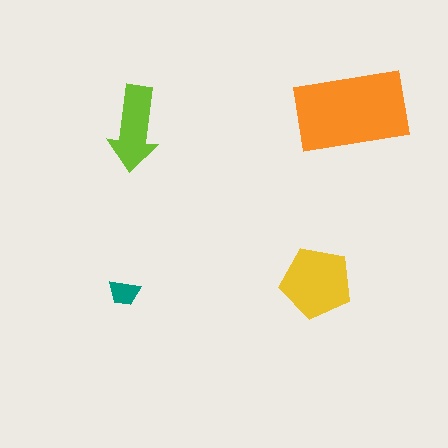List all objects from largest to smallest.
The orange rectangle, the yellow pentagon, the lime arrow, the teal trapezoid.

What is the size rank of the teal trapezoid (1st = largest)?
4th.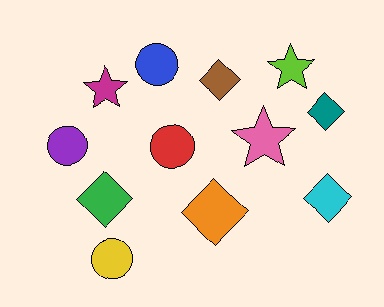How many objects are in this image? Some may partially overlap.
There are 12 objects.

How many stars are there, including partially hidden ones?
There are 3 stars.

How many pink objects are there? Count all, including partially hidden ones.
There is 1 pink object.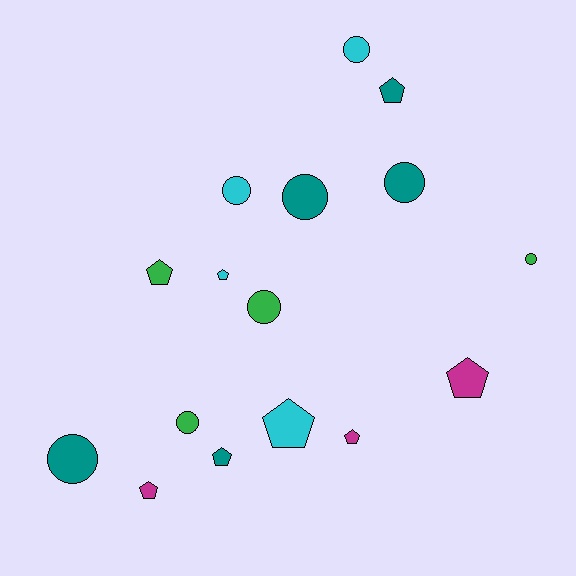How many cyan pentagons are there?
There are 2 cyan pentagons.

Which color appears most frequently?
Teal, with 5 objects.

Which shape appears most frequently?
Circle, with 8 objects.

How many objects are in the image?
There are 16 objects.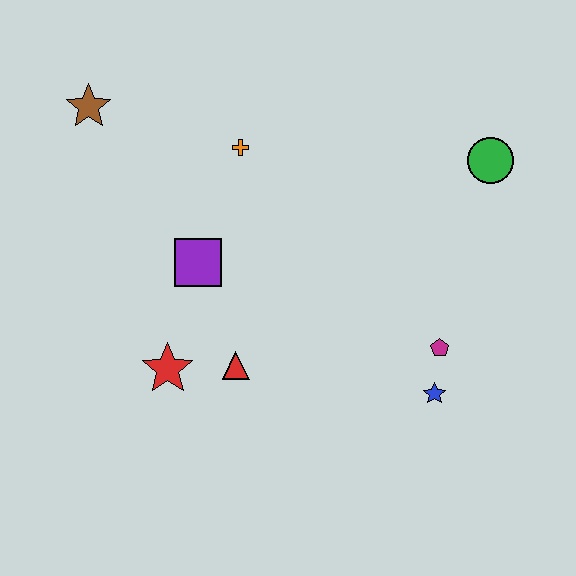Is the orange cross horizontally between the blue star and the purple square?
Yes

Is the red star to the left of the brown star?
No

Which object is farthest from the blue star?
The brown star is farthest from the blue star.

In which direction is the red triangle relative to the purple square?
The red triangle is below the purple square.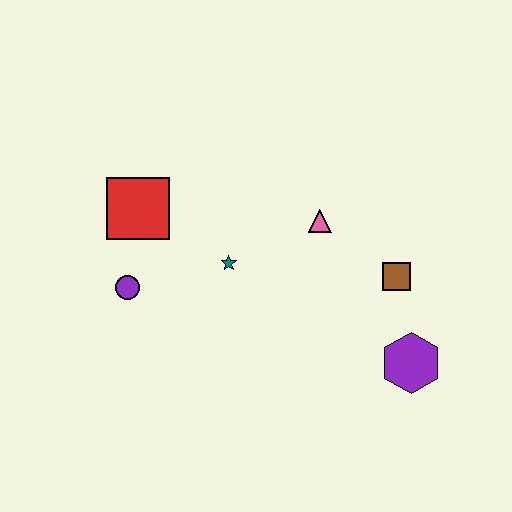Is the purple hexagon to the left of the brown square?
No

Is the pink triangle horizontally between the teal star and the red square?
No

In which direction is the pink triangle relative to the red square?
The pink triangle is to the right of the red square.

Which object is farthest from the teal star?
The purple hexagon is farthest from the teal star.